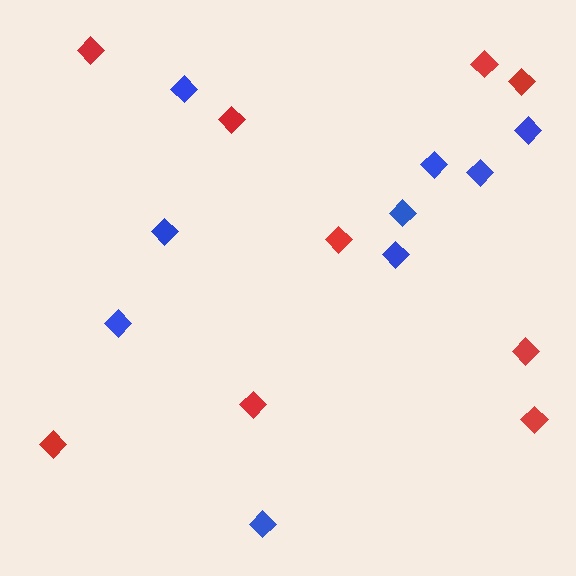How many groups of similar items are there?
There are 2 groups: one group of red diamonds (9) and one group of blue diamonds (9).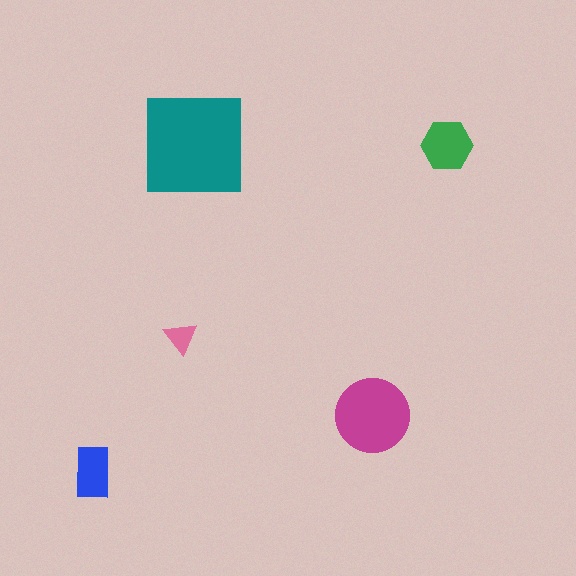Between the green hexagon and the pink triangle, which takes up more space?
The green hexagon.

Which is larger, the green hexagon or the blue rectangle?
The green hexagon.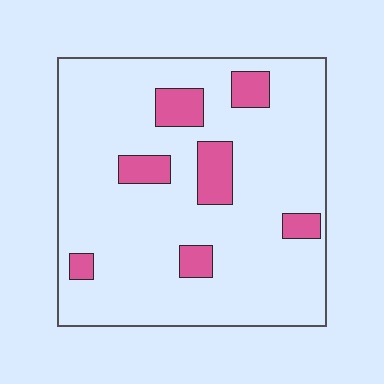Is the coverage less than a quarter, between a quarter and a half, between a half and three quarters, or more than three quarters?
Less than a quarter.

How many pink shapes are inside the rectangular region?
7.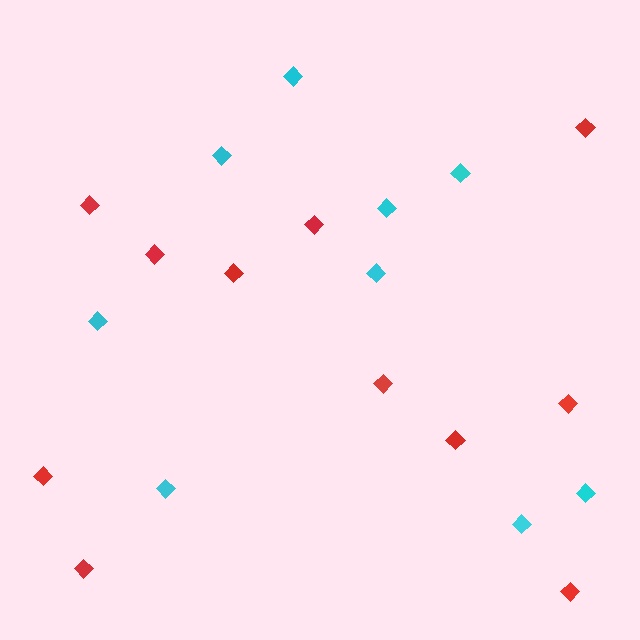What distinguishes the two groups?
There are 2 groups: one group of red diamonds (11) and one group of cyan diamonds (9).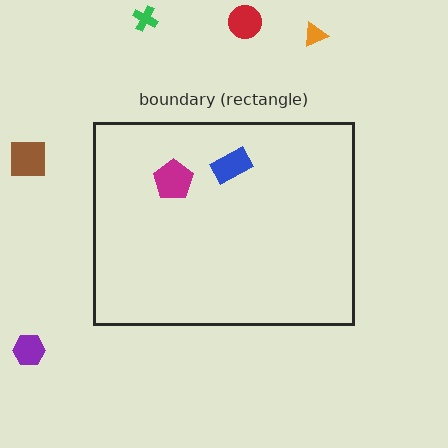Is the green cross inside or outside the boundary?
Outside.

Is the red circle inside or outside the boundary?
Outside.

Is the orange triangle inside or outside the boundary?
Outside.